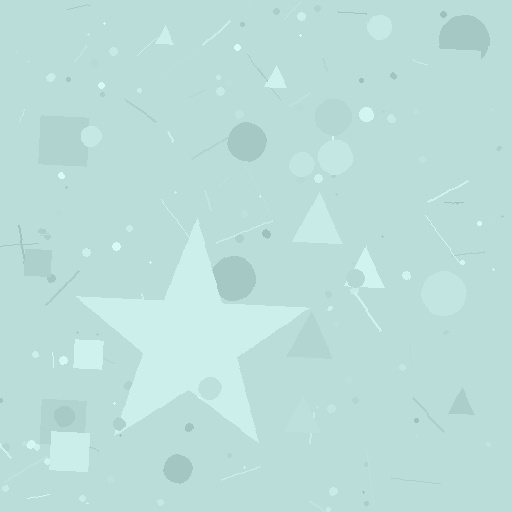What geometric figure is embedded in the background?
A star is embedded in the background.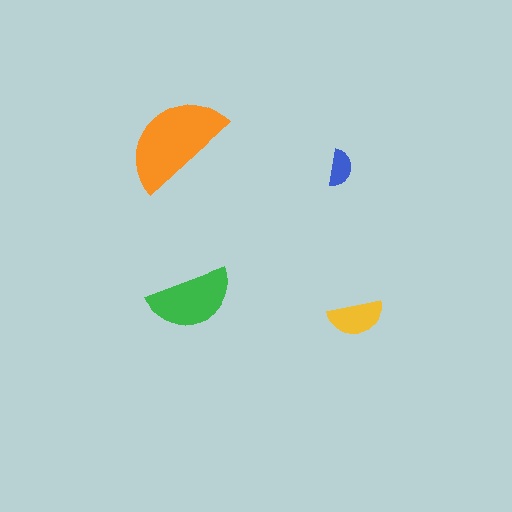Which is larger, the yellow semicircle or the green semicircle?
The green one.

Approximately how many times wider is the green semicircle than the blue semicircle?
About 2.5 times wider.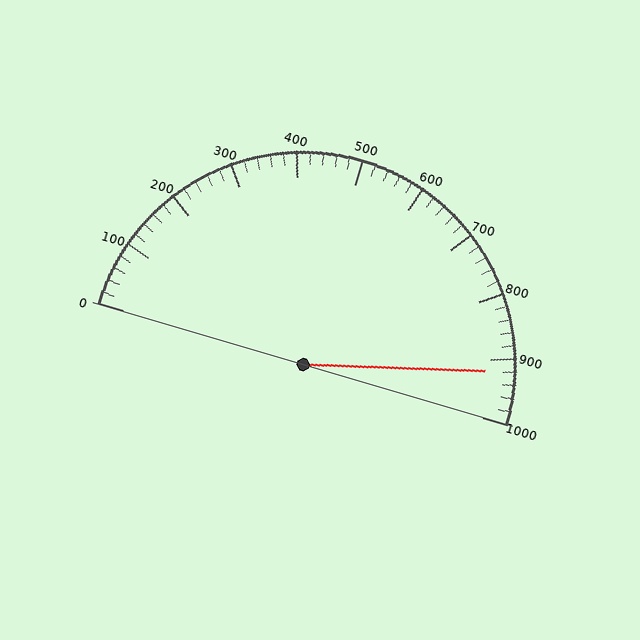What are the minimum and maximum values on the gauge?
The gauge ranges from 0 to 1000.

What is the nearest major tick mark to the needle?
The nearest major tick mark is 900.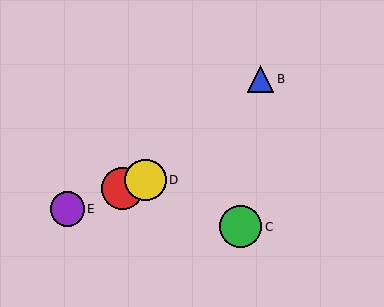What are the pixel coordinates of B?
Object B is at (261, 79).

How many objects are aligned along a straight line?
3 objects (A, D, E) are aligned along a straight line.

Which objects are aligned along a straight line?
Objects A, D, E are aligned along a straight line.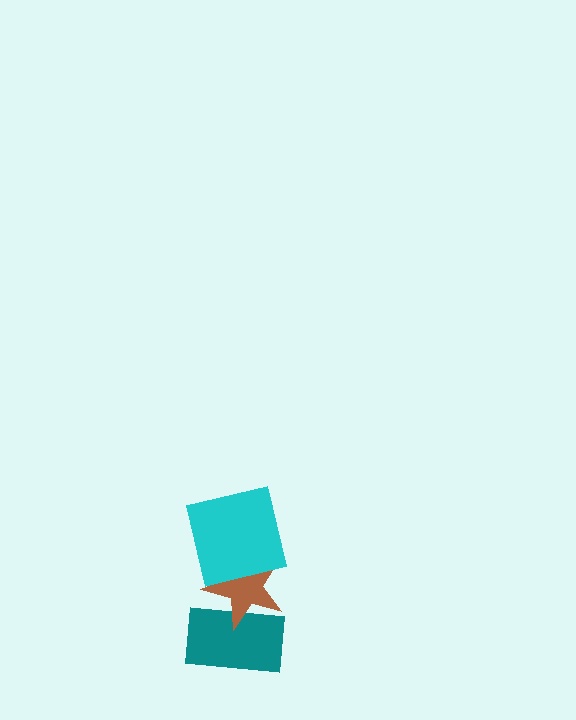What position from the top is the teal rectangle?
The teal rectangle is 3rd from the top.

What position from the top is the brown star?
The brown star is 2nd from the top.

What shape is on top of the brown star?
The cyan square is on top of the brown star.